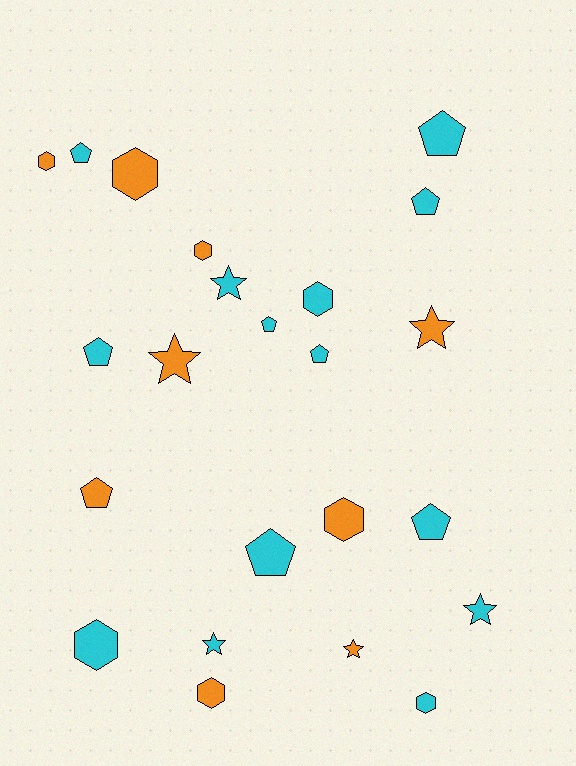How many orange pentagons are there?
There is 1 orange pentagon.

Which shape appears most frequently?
Pentagon, with 9 objects.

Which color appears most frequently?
Cyan, with 14 objects.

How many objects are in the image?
There are 23 objects.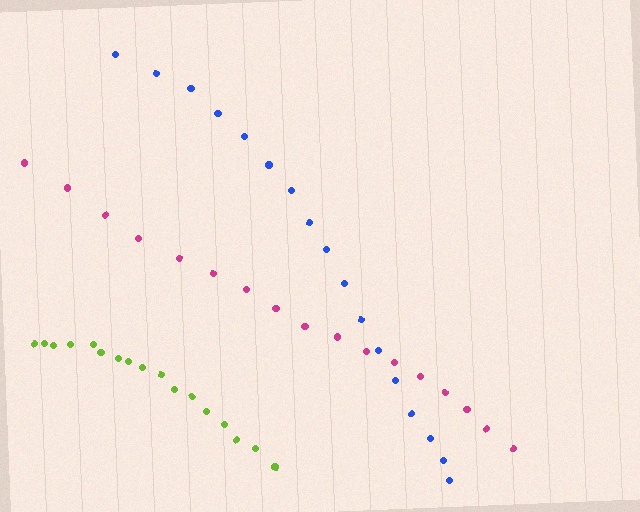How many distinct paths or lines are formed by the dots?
There are 3 distinct paths.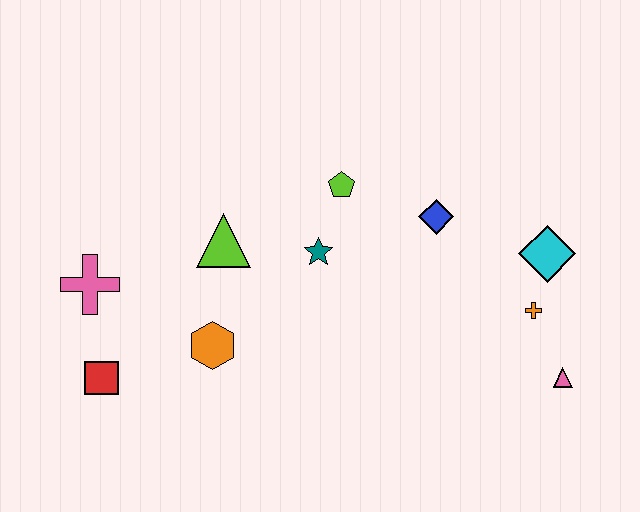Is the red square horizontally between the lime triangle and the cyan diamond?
No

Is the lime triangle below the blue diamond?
Yes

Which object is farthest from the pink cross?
The pink triangle is farthest from the pink cross.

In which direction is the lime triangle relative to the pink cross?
The lime triangle is to the right of the pink cross.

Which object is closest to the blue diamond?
The lime pentagon is closest to the blue diamond.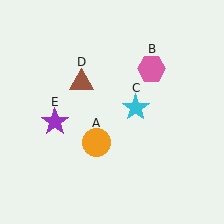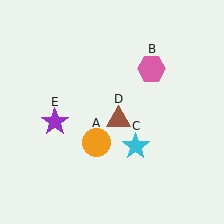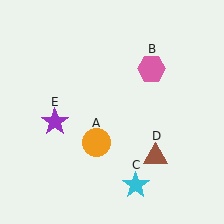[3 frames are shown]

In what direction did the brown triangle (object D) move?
The brown triangle (object D) moved down and to the right.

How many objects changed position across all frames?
2 objects changed position: cyan star (object C), brown triangle (object D).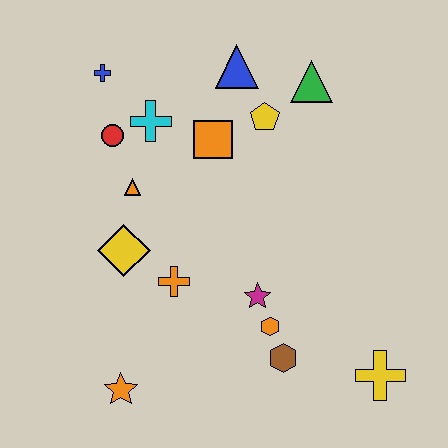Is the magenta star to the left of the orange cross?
No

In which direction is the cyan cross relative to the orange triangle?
The cyan cross is above the orange triangle.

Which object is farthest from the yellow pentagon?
The orange star is farthest from the yellow pentagon.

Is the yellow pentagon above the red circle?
Yes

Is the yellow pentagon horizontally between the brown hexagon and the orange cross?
Yes